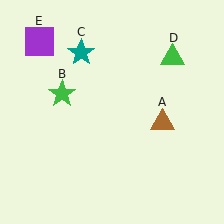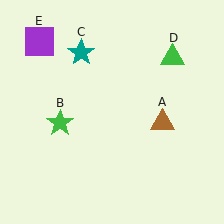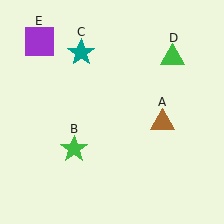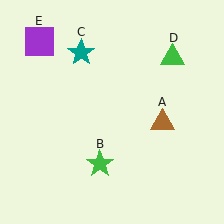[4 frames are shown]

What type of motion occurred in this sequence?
The green star (object B) rotated counterclockwise around the center of the scene.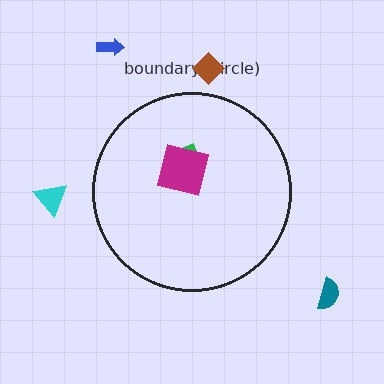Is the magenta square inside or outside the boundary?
Inside.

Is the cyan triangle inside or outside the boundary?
Outside.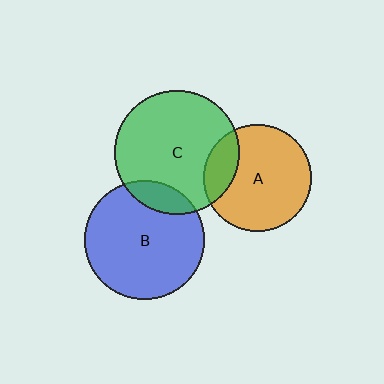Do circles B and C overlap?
Yes.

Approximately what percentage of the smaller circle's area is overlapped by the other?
Approximately 15%.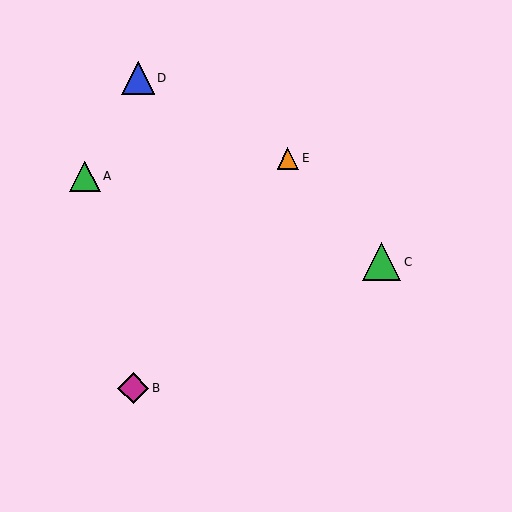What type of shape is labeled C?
Shape C is a green triangle.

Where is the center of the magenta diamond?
The center of the magenta diamond is at (133, 388).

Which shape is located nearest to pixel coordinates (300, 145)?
The orange triangle (labeled E) at (288, 158) is nearest to that location.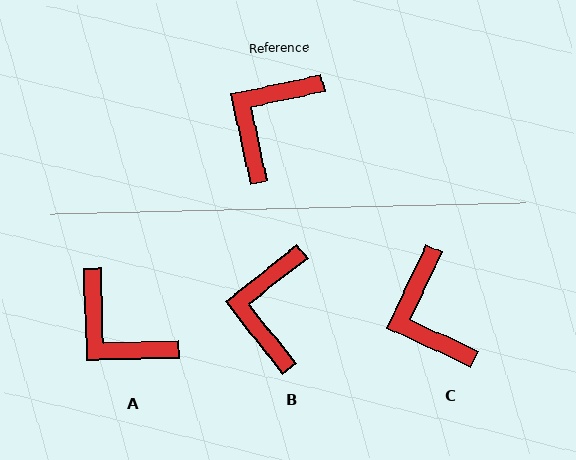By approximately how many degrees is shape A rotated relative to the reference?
Approximately 80 degrees counter-clockwise.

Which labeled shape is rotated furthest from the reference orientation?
A, about 80 degrees away.